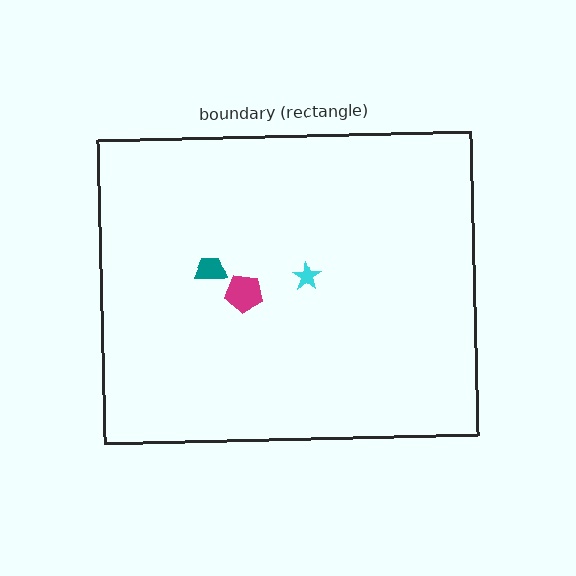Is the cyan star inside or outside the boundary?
Inside.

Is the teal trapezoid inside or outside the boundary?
Inside.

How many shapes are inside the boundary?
3 inside, 0 outside.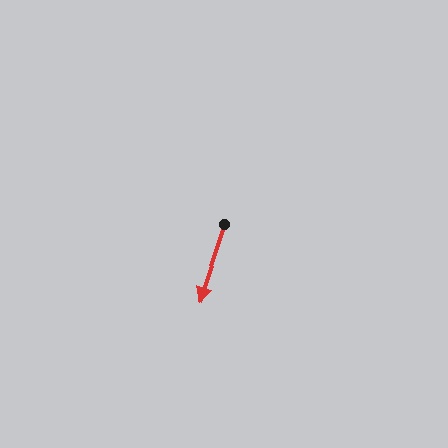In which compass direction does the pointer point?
South.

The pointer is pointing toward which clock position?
Roughly 7 o'clock.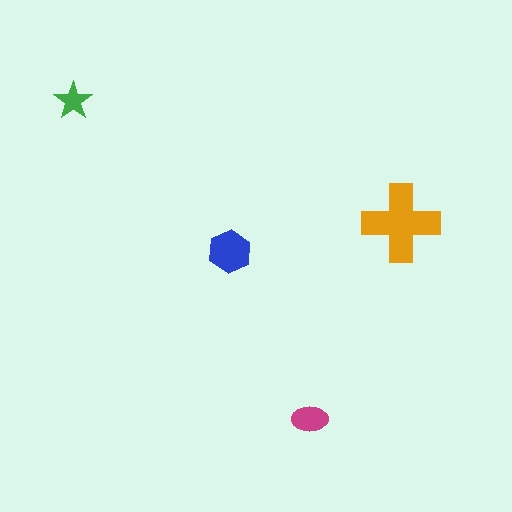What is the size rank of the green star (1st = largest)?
4th.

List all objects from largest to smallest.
The orange cross, the blue hexagon, the magenta ellipse, the green star.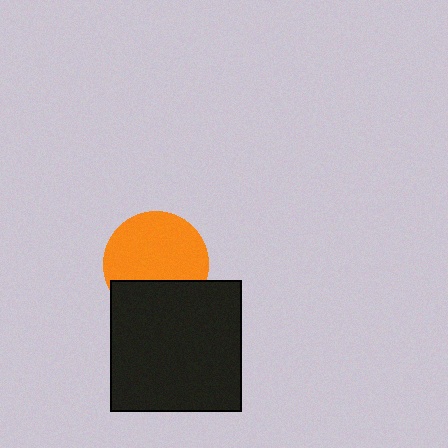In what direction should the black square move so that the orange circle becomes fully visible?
The black square should move down. That is the shortest direction to clear the overlap and leave the orange circle fully visible.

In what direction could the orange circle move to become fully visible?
The orange circle could move up. That would shift it out from behind the black square entirely.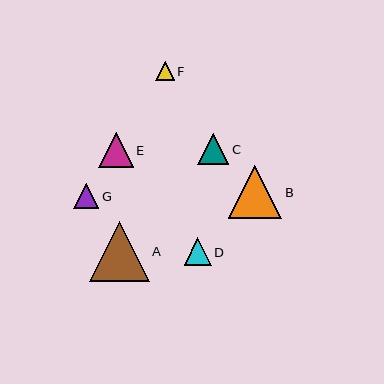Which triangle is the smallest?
Triangle F is the smallest with a size of approximately 19 pixels.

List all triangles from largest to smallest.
From largest to smallest: A, B, E, C, D, G, F.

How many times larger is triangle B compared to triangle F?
Triangle B is approximately 2.8 times the size of triangle F.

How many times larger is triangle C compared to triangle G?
Triangle C is approximately 1.2 times the size of triangle G.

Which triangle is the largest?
Triangle A is the largest with a size of approximately 60 pixels.